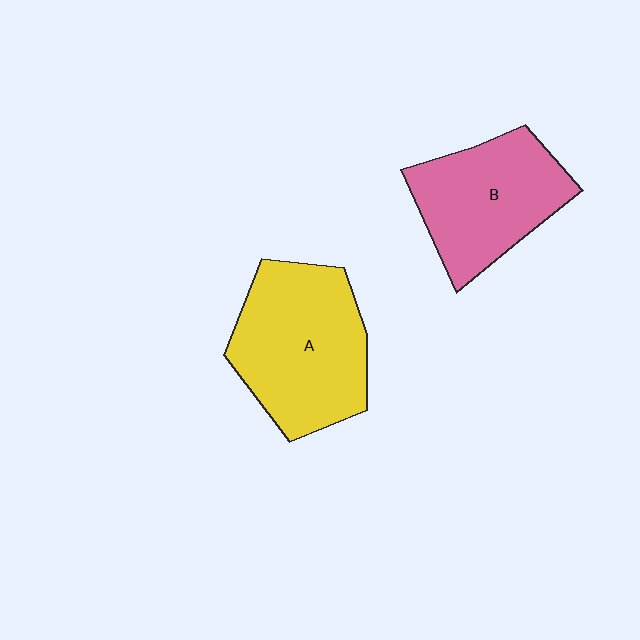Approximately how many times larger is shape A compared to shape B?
Approximately 1.2 times.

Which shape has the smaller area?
Shape B (pink).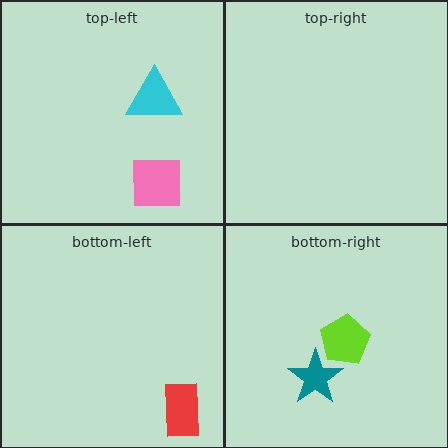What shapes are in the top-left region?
The pink square, the cyan triangle.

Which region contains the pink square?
The top-left region.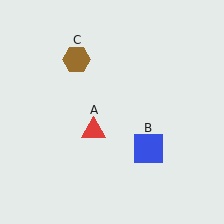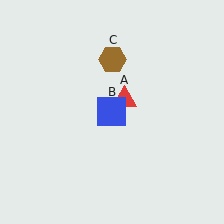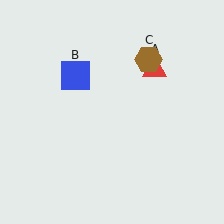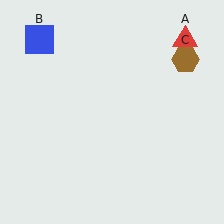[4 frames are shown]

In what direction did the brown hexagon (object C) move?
The brown hexagon (object C) moved right.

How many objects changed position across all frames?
3 objects changed position: red triangle (object A), blue square (object B), brown hexagon (object C).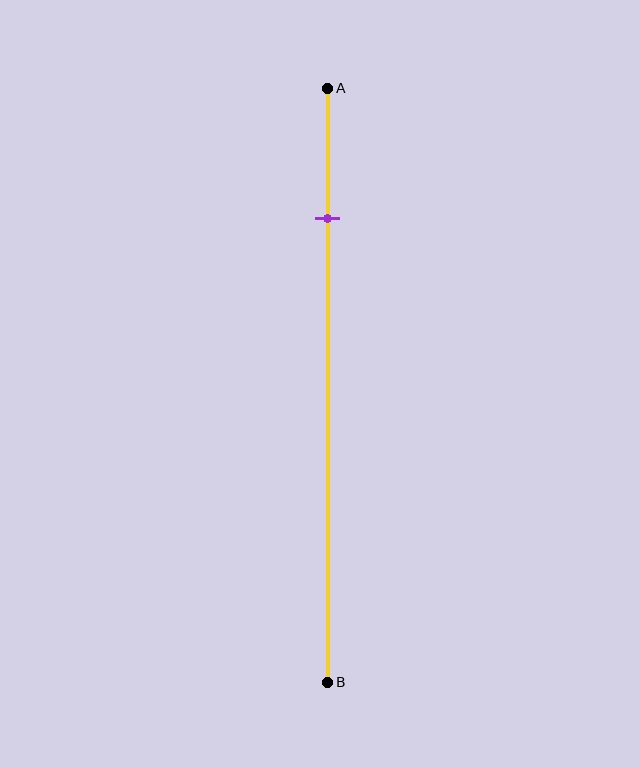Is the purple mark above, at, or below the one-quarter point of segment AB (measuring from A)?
The purple mark is above the one-quarter point of segment AB.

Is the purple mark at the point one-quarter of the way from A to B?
No, the mark is at about 20% from A, not at the 25% one-quarter point.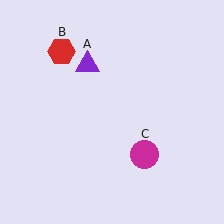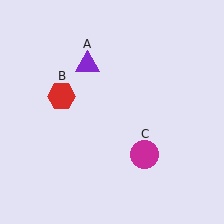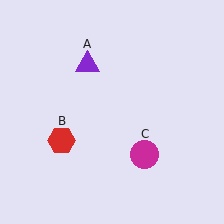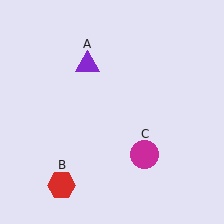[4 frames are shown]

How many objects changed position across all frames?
1 object changed position: red hexagon (object B).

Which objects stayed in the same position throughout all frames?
Purple triangle (object A) and magenta circle (object C) remained stationary.